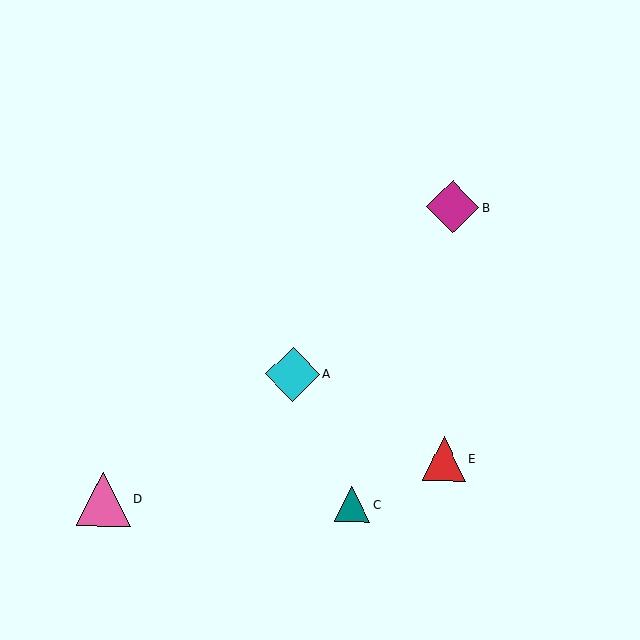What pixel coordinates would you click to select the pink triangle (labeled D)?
Click at (103, 499) to select the pink triangle D.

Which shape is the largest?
The cyan diamond (labeled A) is the largest.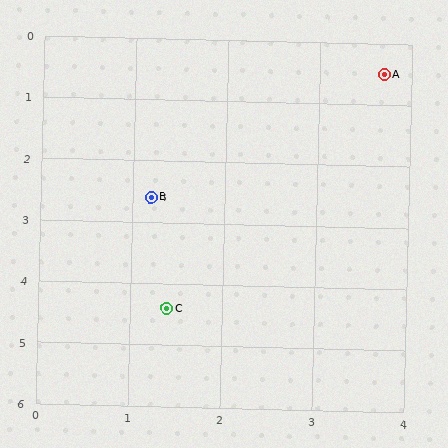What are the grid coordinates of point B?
Point B is at approximately (1.2, 2.6).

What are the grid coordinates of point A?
Point A is at approximately (3.7, 0.5).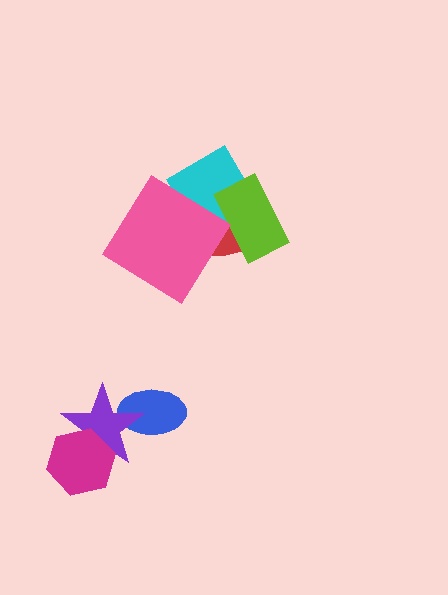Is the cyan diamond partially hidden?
Yes, it is partially covered by another shape.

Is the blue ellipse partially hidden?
Yes, it is partially covered by another shape.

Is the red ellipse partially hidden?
Yes, it is partially covered by another shape.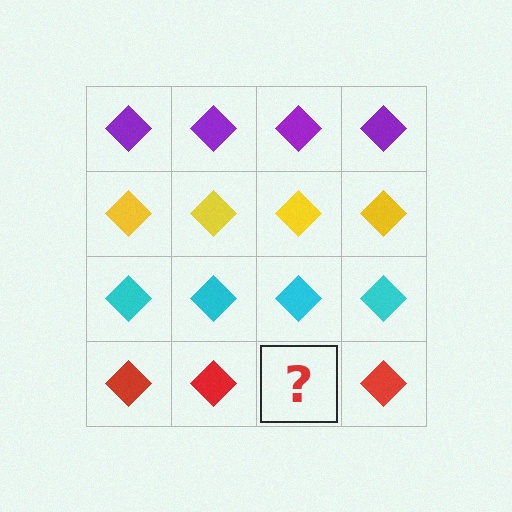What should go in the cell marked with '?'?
The missing cell should contain a red diamond.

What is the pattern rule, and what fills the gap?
The rule is that each row has a consistent color. The gap should be filled with a red diamond.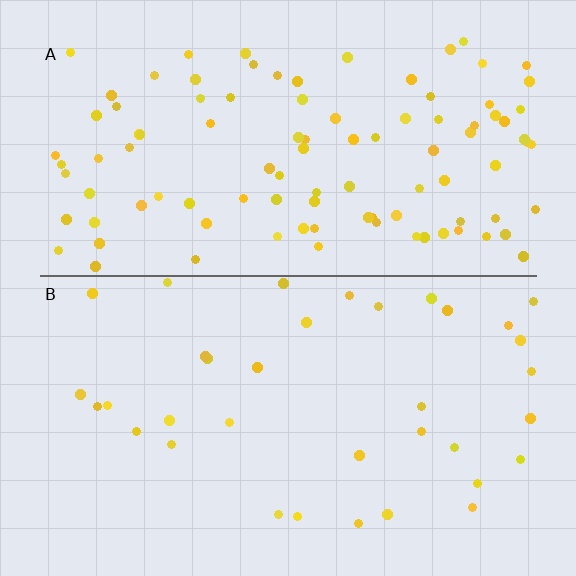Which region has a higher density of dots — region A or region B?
A (the top).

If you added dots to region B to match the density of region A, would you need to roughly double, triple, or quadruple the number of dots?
Approximately triple.